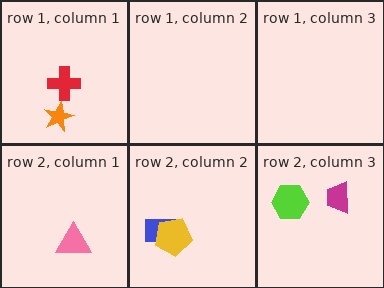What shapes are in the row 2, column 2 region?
The blue rectangle, the yellow pentagon.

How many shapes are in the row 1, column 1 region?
2.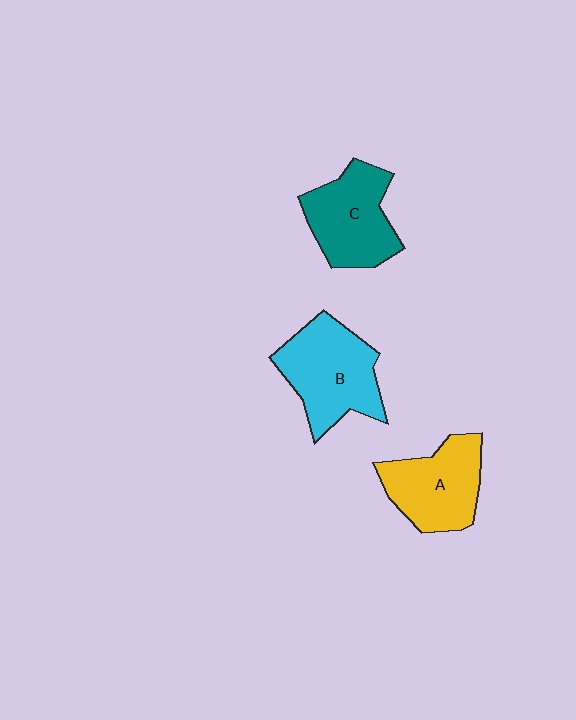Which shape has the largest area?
Shape B (cyan).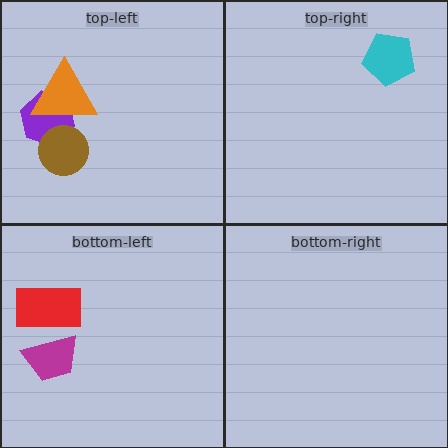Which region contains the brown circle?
The top-left region.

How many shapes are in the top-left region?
3.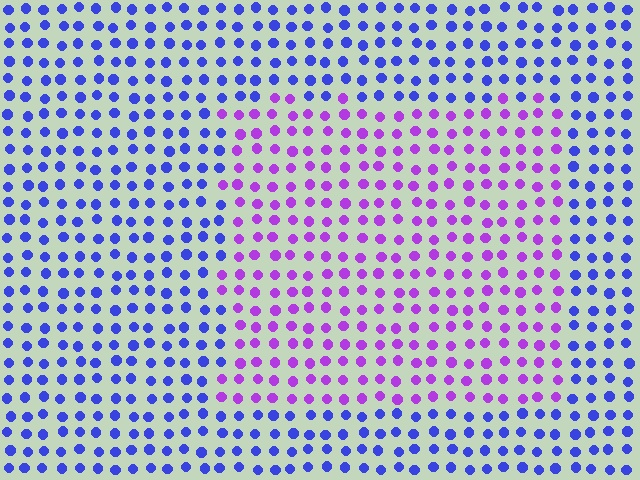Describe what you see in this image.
The image is filled with small blue elements in a uniform arrangement. A rectangle-shaped region is visible where the elements are tinted to a slightly different hue, forming a subtle color boundary.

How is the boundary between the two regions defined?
The boundary is defined purely by a slight shift in hue (about 47 degrees). Spacing, size, and orientation are identical on both sides.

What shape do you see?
I see a rectangle.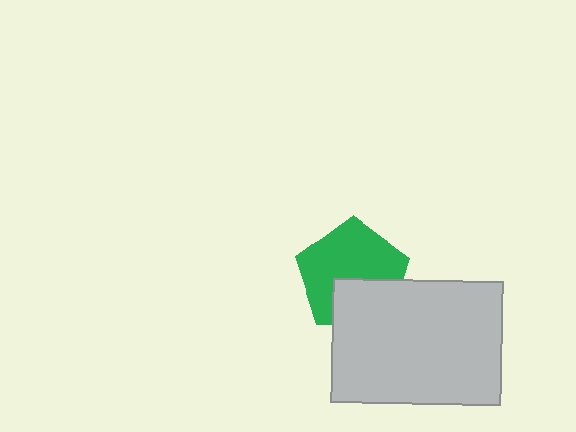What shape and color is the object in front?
The object in front is a light gray rectangle.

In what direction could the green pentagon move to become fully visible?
The green pentagon could move up. That would shift it out from behind the light gray rectangle entirely.